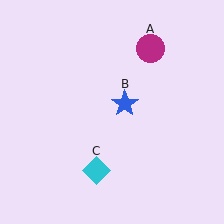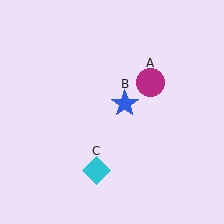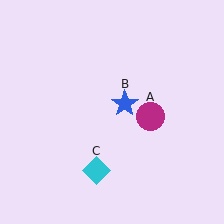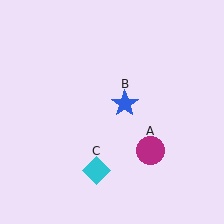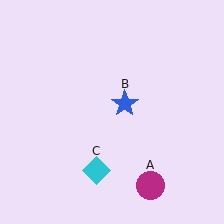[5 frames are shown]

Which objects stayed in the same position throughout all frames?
Blue star (object B) and cyan diamond (object C) remained stationary.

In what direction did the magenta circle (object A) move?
The magenta circle (object A) moved down.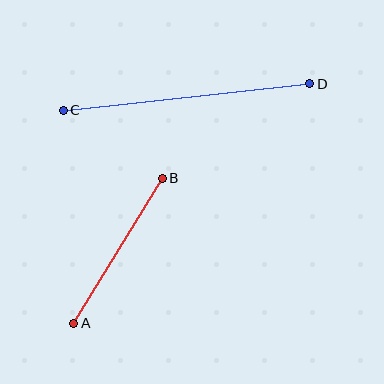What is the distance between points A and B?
The distance is approximately 170 pixels.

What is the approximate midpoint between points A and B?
The midpoint is at approximately (118, 251) pixels.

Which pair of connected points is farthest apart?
Points C and D are farthest apart.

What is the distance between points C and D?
The distance is approximately 248 pixels.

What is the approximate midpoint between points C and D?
The midpoint is at approximately (186, 97) pixels.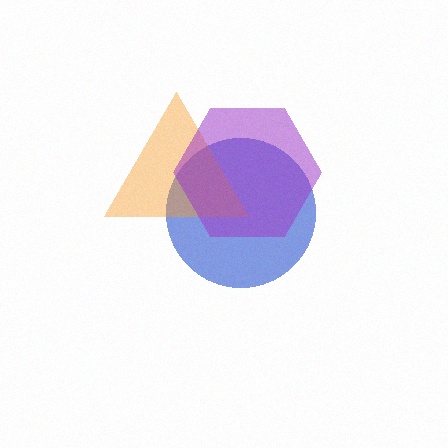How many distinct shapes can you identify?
There are 3 distinct shapes: a blue circle, an orange triangle, a purple hexagon.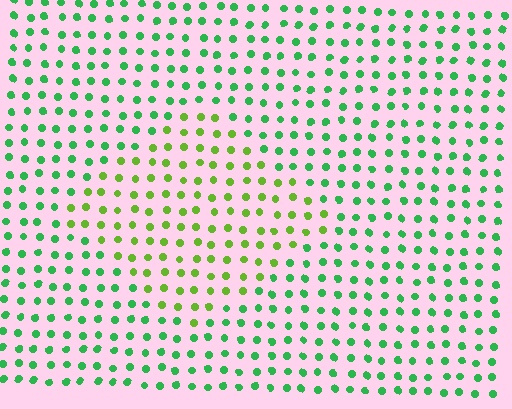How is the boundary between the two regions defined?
The boundary is defined purely by a slight shift in hue (about 39 degrees). Spacing, size, and orientation are identical on both sides.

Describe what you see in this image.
The image is filled with small green elements in a uniform arrangement. A diamond-shaped region is visible where the elements are tinted to a slightly different hue, forming a subtle color boundary.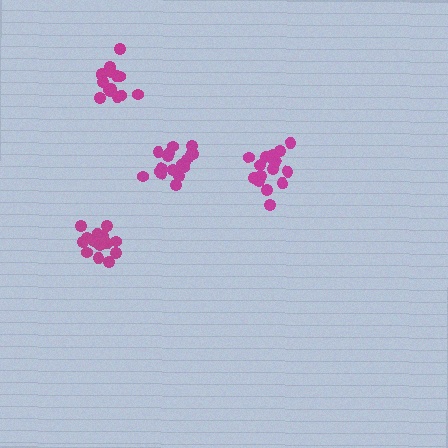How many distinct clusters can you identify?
There are 4 distinct clusters.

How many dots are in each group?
Group 1: 17 dots, Group 2: 16 dots, Group 3: 17 dots, Group 4: 15 dots (65 total).